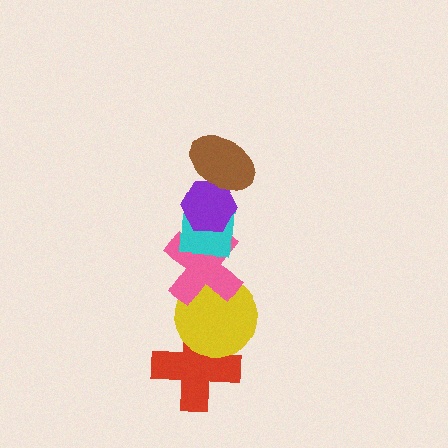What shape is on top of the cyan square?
The purple hexagon is on top of the cyan square.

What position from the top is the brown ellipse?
The brown ellipse is 1st from the top.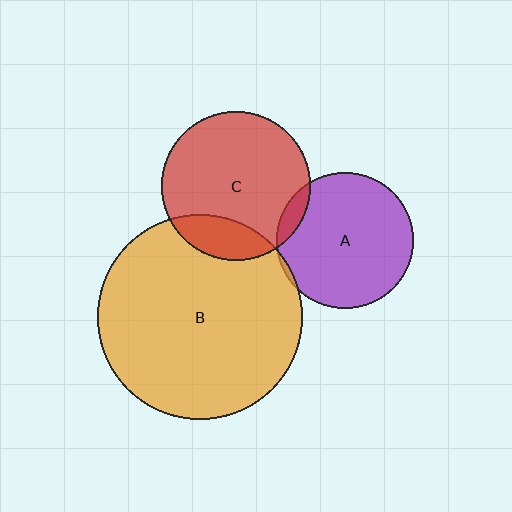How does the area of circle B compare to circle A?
Approximately 2.2 times.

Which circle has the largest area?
Circle B (orange).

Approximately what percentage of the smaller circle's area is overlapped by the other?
Approximately 20%.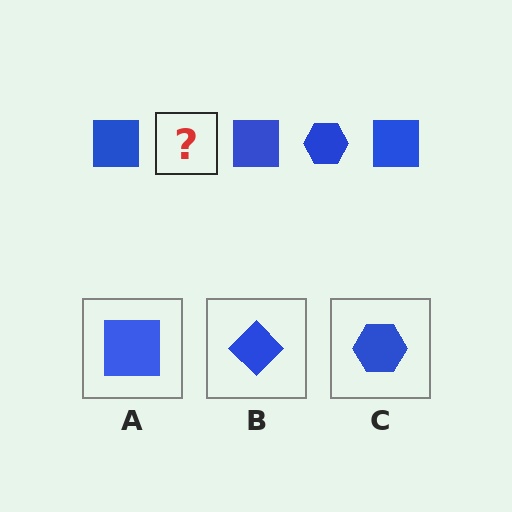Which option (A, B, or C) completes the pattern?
C.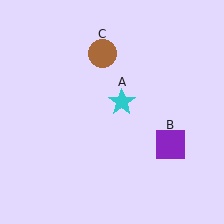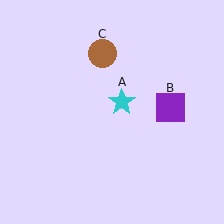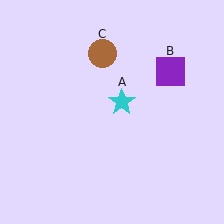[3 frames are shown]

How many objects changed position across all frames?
1 object changed position: purple square (object B).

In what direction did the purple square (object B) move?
The purple square (object B) moved up.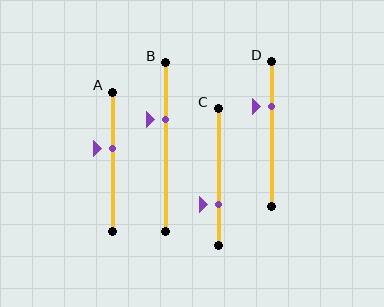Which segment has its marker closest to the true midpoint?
Segment A has its marker closest to the true midpoint.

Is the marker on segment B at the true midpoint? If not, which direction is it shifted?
No, the marker on segment B is shifted upward by about 17% of the segment length.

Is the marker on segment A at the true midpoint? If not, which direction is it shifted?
No, the marker on segment A is shifted upward by about 9% of the segment length.